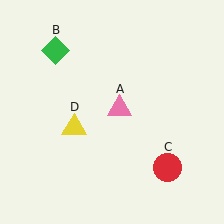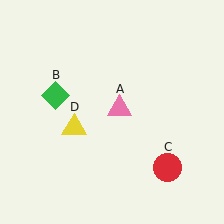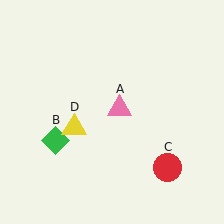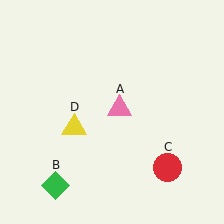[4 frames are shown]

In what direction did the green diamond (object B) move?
The green diamond (object B) moved down.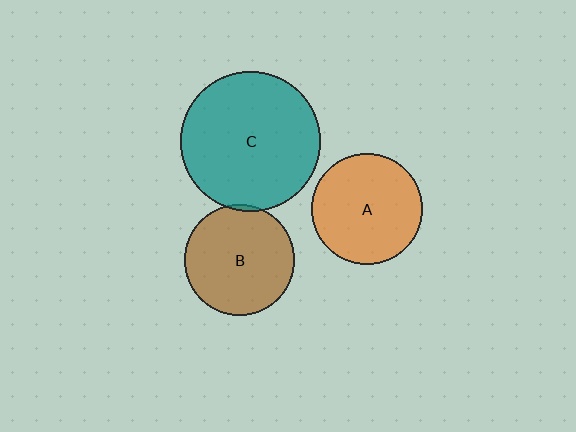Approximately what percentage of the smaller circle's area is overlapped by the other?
Approximately 5%.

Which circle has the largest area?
Circle C (teal).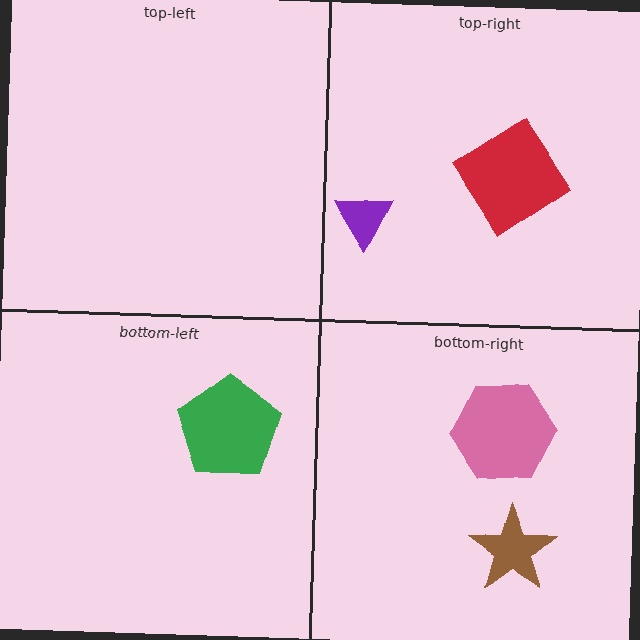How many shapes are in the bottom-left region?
1.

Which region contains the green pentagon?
The bottom-left region.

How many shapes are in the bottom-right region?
2.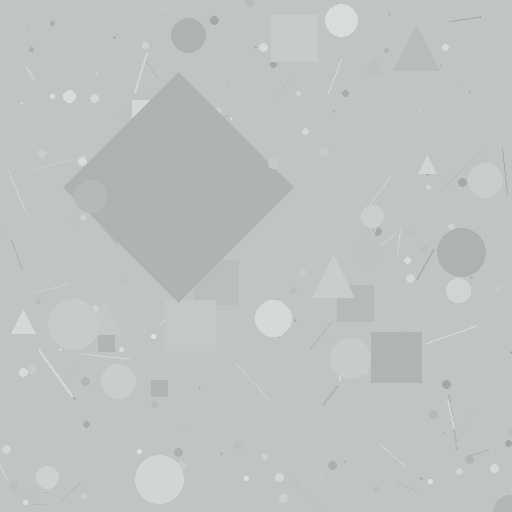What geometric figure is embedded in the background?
A diamond is embedded in the background.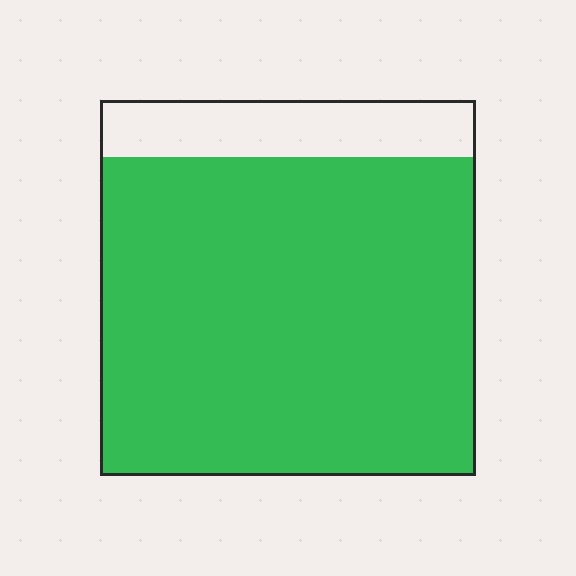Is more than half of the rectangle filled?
Yes.